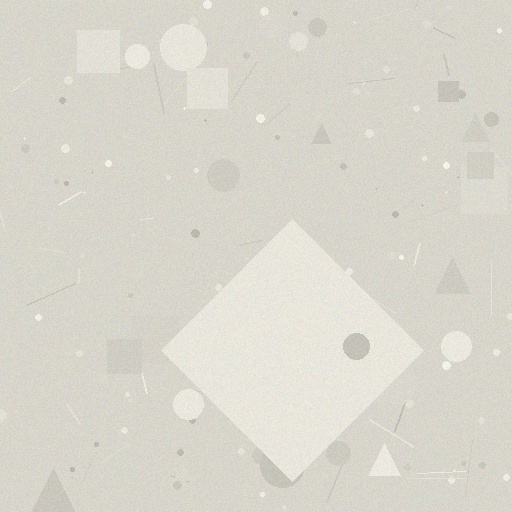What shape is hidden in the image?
A diamond is hidden in the image.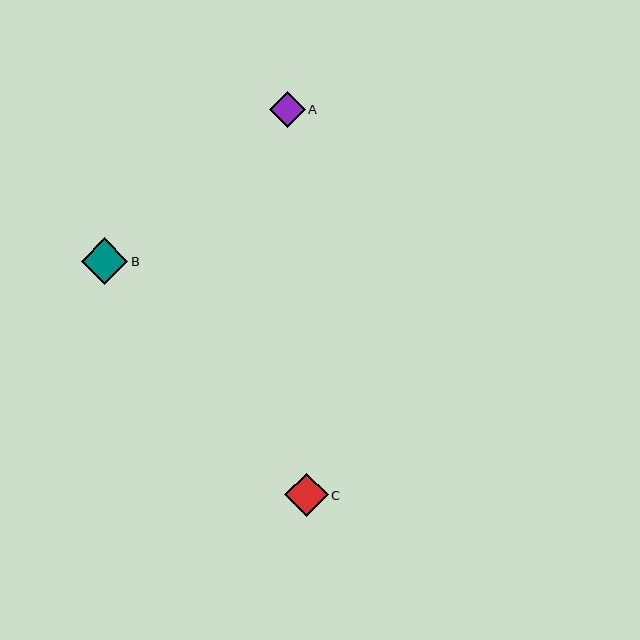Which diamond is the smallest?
Diamond A is the smallest with a size of approximately 36 pixels.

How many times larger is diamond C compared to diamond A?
Diamond C is approximately 1.2 times the size of diamond A.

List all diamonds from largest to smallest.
From largest to smallest: B, C, A.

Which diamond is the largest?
Diamond B is the largest with a size of approximately 47 pixels.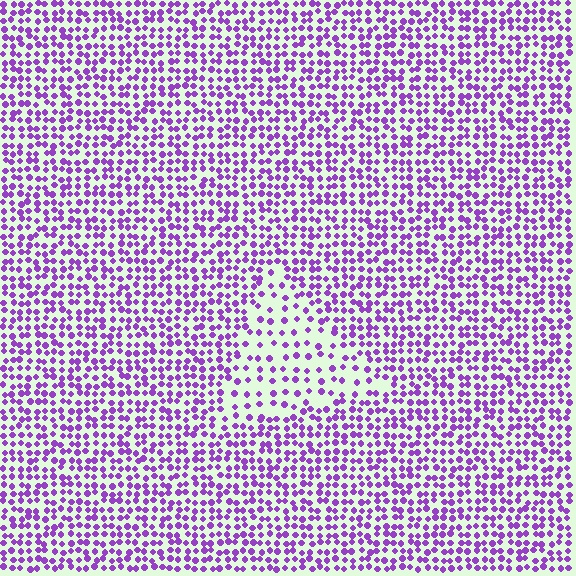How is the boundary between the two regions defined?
The boundary is defined by a change in element density (approximately 2.1x ratio). All elements are the same color, size, and shape.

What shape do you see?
I see a triangle.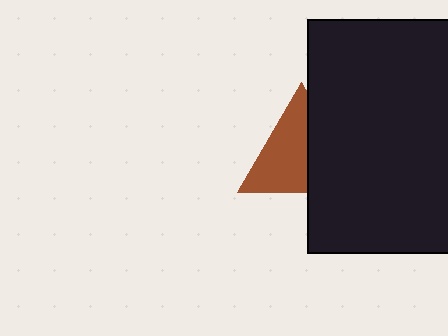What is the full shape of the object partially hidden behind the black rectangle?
The partially hidden object is a brown triangle.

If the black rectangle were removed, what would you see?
You would see the complete brown triangle.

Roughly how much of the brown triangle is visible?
About half of it is visible (roughly 59%).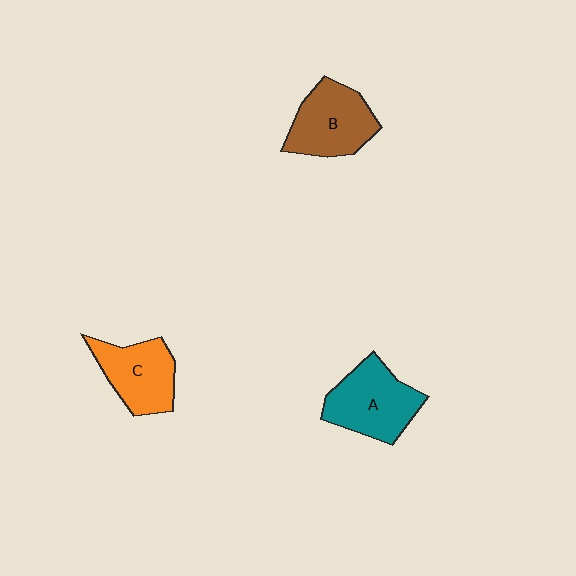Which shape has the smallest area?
Shape C (orange).